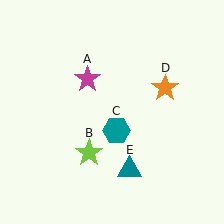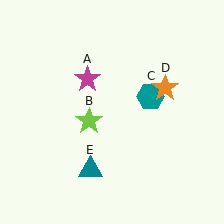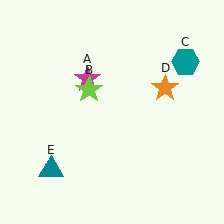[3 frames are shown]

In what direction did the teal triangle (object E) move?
The teal triangle (object E) moved left.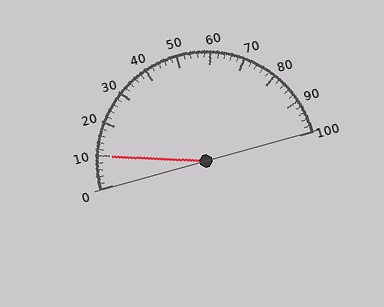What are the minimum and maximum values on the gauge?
The gauge ranges from 0 to 100.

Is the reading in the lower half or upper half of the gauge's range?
The reading is in the lower half of the range (0 to 100).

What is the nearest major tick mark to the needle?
The nearest major tick mark is 10.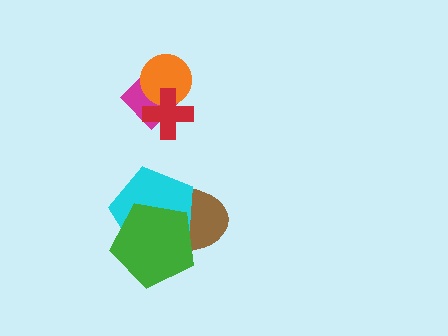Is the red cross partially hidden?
No, no other shape covers it.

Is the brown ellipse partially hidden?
Yes, it is partially covered by another shape.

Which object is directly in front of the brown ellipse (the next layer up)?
The cyan pentagon is directly in front of the brown ellipse.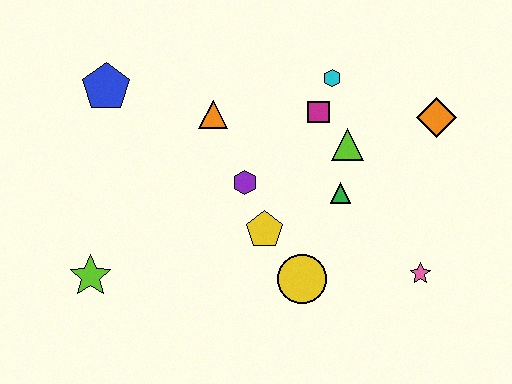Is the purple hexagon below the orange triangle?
Yes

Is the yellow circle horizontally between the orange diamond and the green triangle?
No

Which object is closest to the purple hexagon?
The yellow pentagon is closest to the purple hexagon.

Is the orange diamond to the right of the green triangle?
Yes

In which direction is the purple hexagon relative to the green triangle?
The purple hexagon is to the left of the green triangle.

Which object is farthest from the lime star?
The orange diamond is farthest from the lime star.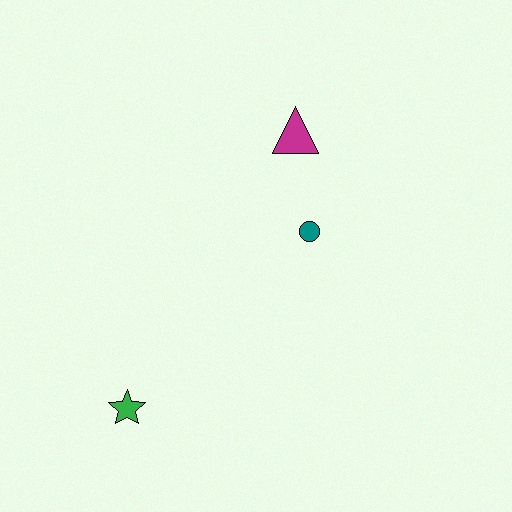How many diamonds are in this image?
There are no diamonds.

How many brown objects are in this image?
There are no brown objects.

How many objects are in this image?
There are 3 objects.